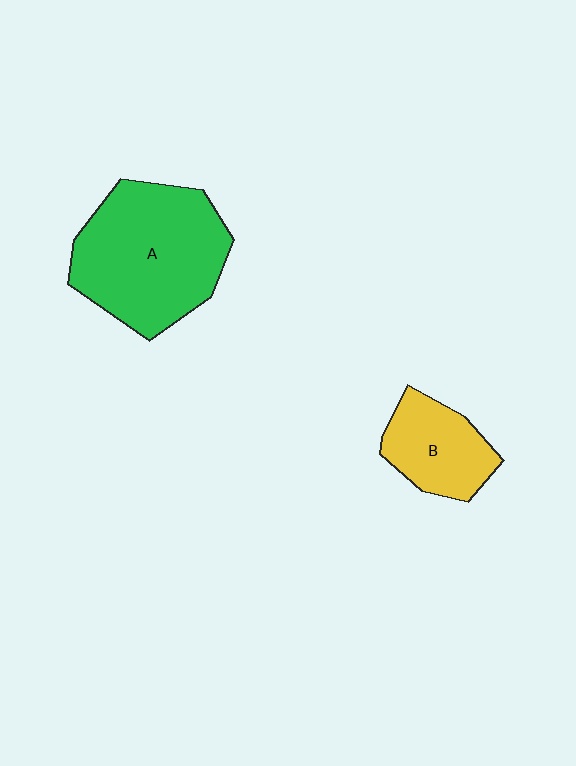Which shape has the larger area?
Shape A (green).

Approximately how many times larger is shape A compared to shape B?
Approximately 2.1 times.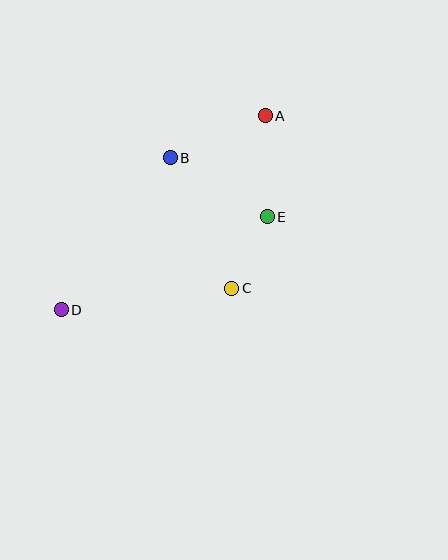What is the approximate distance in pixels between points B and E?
The distance between B and E is approximately 114 pixels.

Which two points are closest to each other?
Points C and E are closest to each other.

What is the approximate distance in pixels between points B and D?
The distance between B and D is approximately 187 pixels.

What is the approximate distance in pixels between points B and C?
The distance between B and C is approximately 144 pixels.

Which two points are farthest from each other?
Points A and D are farthest from each other.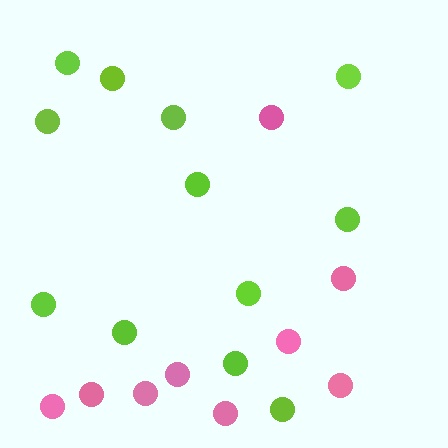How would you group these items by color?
There are 2 groups: one group of pink circles (9) and one group of lime circles (12).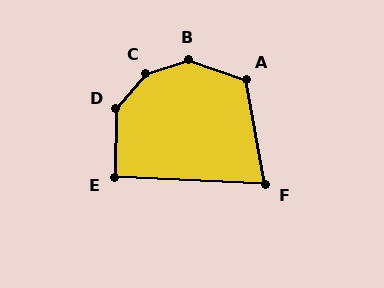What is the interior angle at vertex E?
Approximately 92 degrees (approximately right).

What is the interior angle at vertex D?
Approximately 140 degrees (obtuse).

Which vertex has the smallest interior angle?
F, at approximately 77 degrees.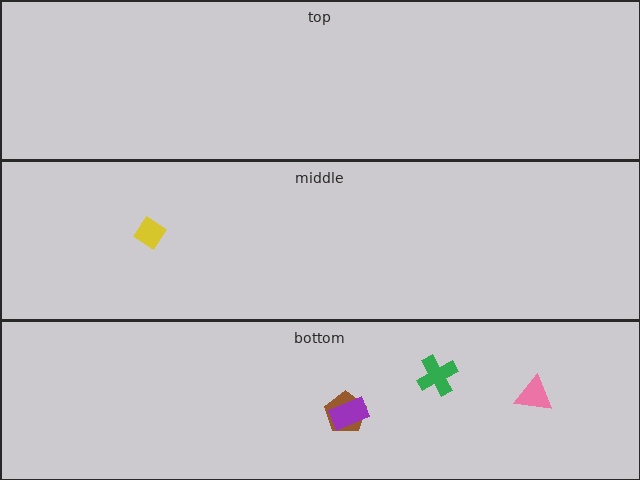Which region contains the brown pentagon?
The bottom region.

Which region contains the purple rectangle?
The bottom region.